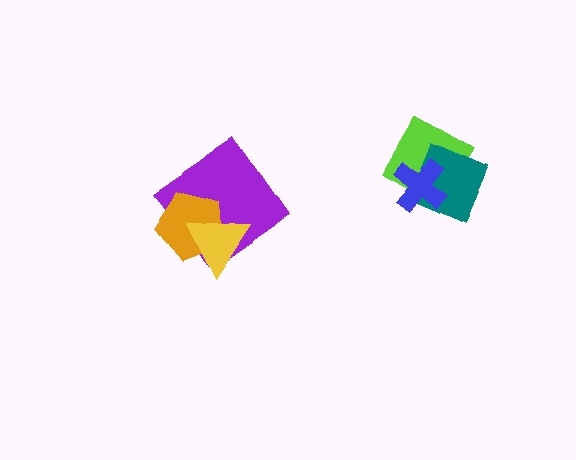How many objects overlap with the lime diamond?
2 objects overlap with the lime diamond.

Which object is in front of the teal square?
The blue cross is in front of the teal square.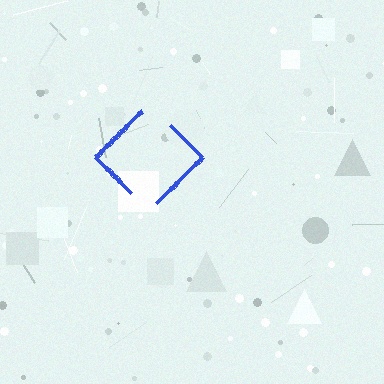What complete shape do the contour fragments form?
The contour fragments form a diamond.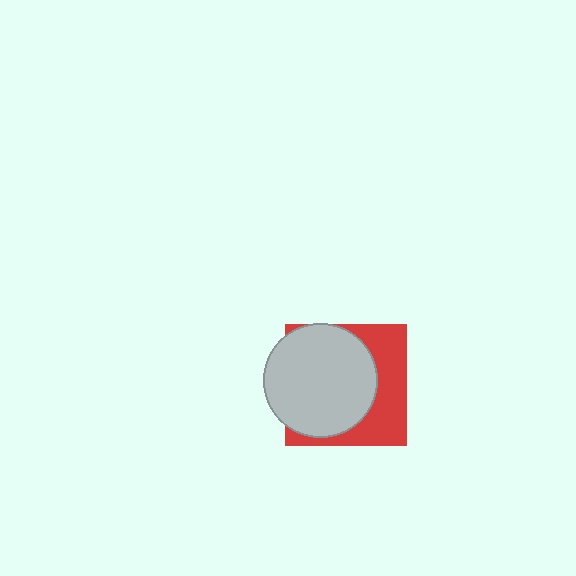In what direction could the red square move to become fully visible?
The red square could move right. That would shift it out from behind the light gray circle entirely.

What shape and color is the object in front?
The object in front is a light gray circle.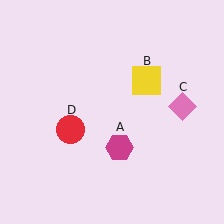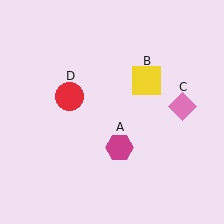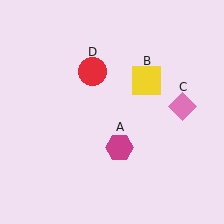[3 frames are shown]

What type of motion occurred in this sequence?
The red circle (object D) rotated clockwise around the center of the scene.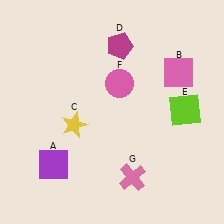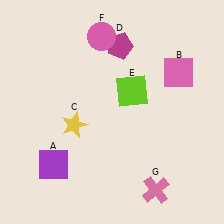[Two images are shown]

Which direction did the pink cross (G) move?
The pink cross (G) moved right.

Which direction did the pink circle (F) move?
The pink circle (F) moved up.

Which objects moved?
The objects that moved are: the lime square (E), the pink circle (F), the pink cross (G).